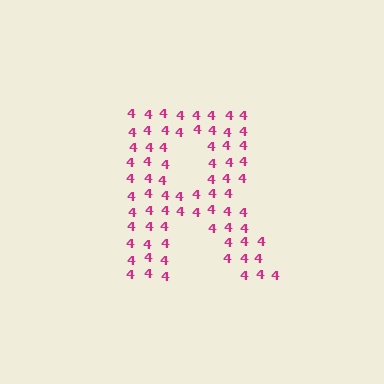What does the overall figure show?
The overall figure shows the letter R.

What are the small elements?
The small elements are digit 4's.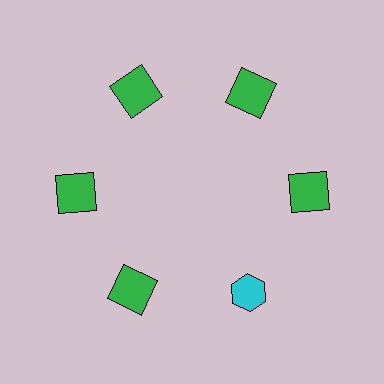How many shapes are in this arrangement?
There are 6 shapes arranged in a ring pattern.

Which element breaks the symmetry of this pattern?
The cyan hexagon at roughly the 5 o'clock position breaks the symmetry. All other shapes are green squares.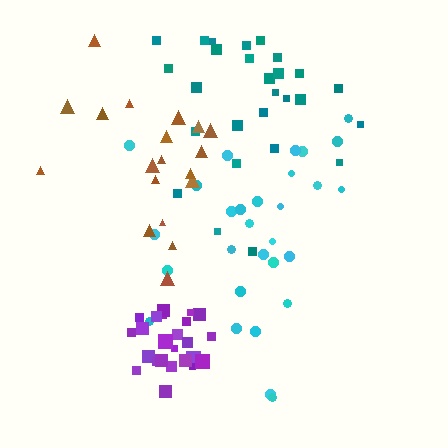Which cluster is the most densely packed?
Purple.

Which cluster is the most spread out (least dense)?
Cyan.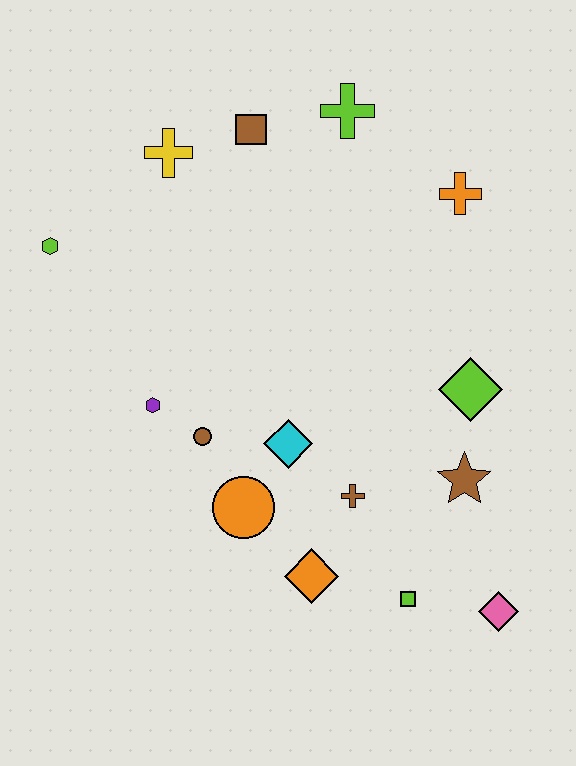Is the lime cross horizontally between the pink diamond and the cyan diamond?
Yes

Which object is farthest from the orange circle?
The lime cross is farthest from the orange circle.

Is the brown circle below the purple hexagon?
Yes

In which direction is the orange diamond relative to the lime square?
The orange diamond is to the left of the lime square.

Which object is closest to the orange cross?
The lime cross is closest to the orange cross.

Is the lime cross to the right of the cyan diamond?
Yes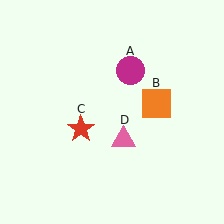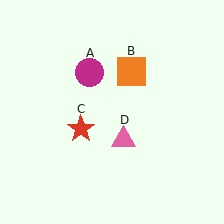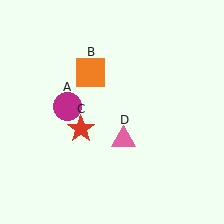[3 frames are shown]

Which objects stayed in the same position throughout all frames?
Red star (object C) and pink triangle (object D) remained stationary.